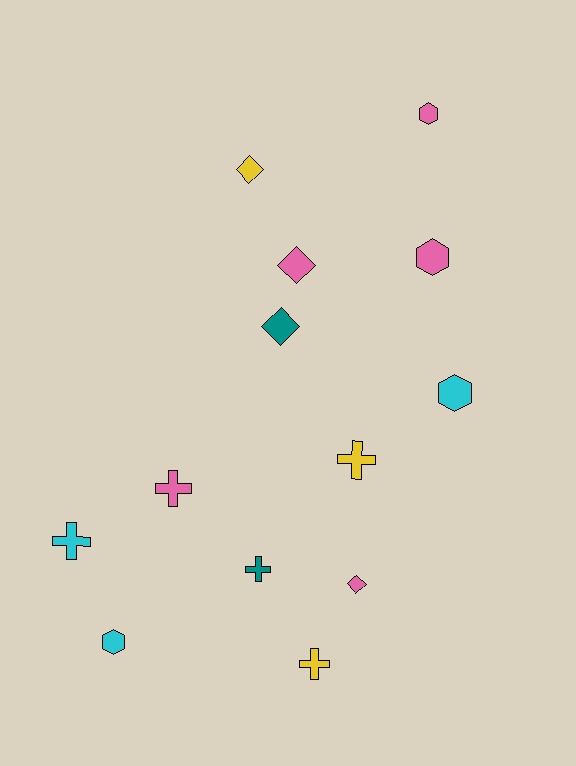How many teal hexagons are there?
There are no teal hexagons.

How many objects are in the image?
There are 13 objects.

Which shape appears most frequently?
Cross, with 5 objects.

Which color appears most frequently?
Pink, with 5 objects.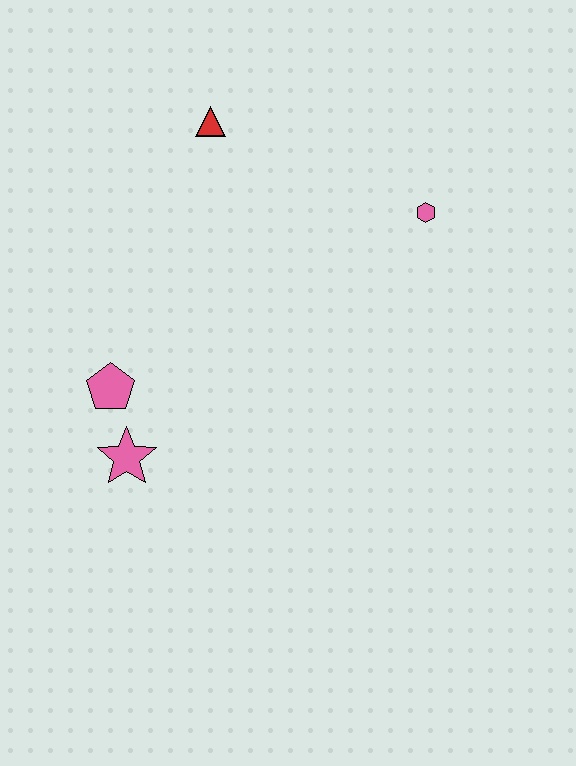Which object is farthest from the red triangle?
The pink star is farthest from the red triangle.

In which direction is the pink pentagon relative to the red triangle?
The pink pentagon is below the red triangle.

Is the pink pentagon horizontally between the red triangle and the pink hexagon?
No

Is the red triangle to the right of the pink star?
Yes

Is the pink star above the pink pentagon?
No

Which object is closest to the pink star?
The pink pentagon is closest to the pink star.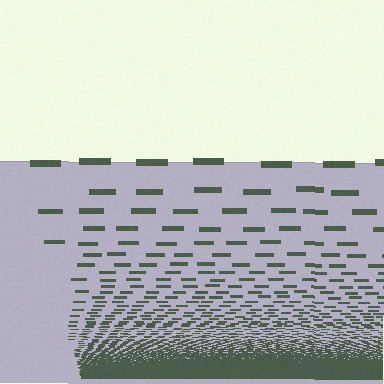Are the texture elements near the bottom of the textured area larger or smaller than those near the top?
Smaller. The gradient is inverted — elements near the bottom are smaller and denser.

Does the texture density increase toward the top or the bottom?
Density increases toward the bottom.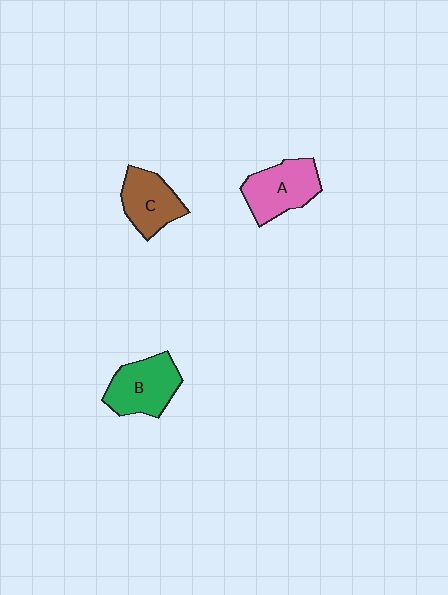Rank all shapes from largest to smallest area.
From largest to smallest: B (green), A (pink), C (brown).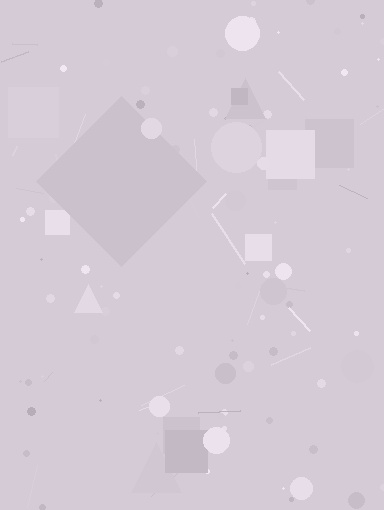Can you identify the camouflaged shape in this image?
The camouflaged shape is a diamond.